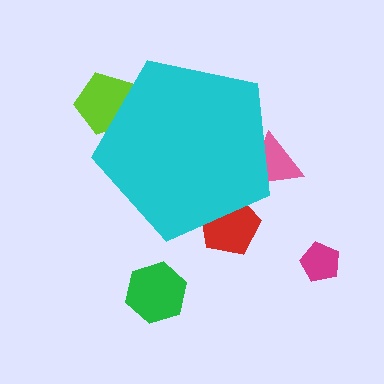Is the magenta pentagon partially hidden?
No, the magenta pentagon is fully visible.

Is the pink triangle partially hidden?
Yes, the pink triangle is partially hidden behind the cyan pentagon.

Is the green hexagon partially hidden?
No, the green hexagon is fully visible.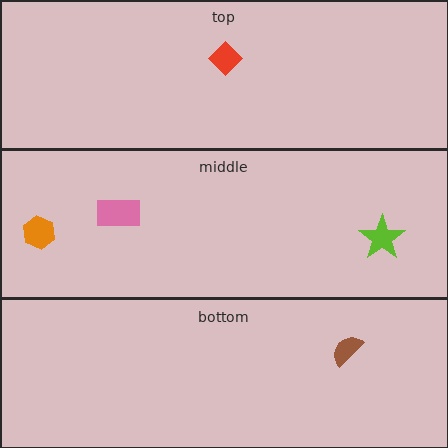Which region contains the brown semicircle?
The bottom region.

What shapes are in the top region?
The red diamond.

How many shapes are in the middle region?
3.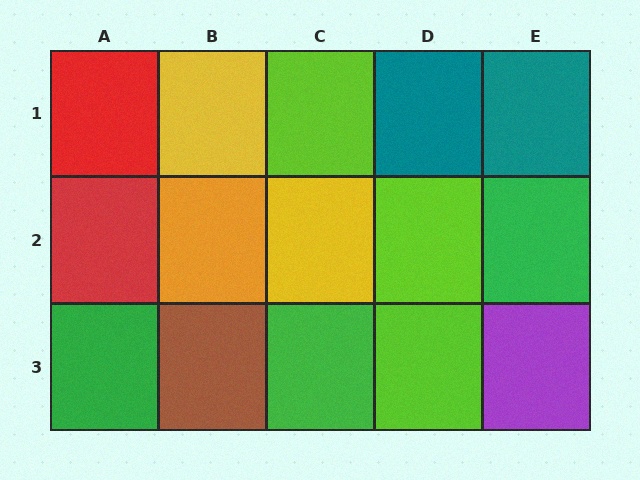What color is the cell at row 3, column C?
Green.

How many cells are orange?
1 cell is orange.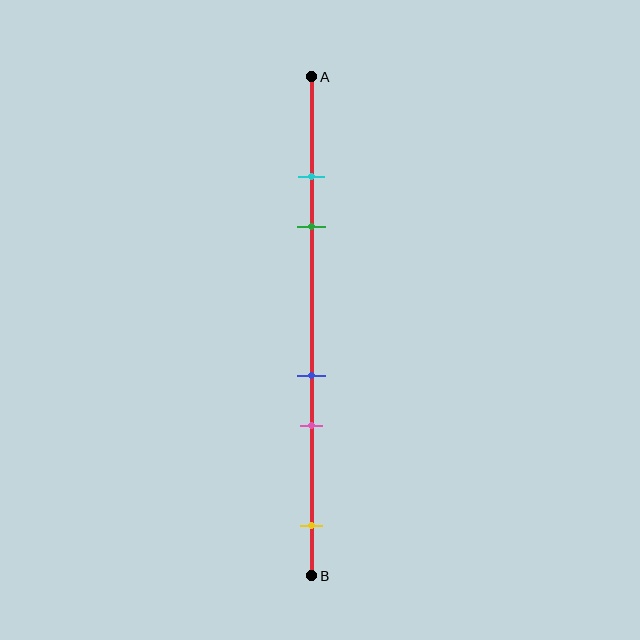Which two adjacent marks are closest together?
The cyan and green marks are the closest adjacent pair.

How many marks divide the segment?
There are 5 marks dividing the segment.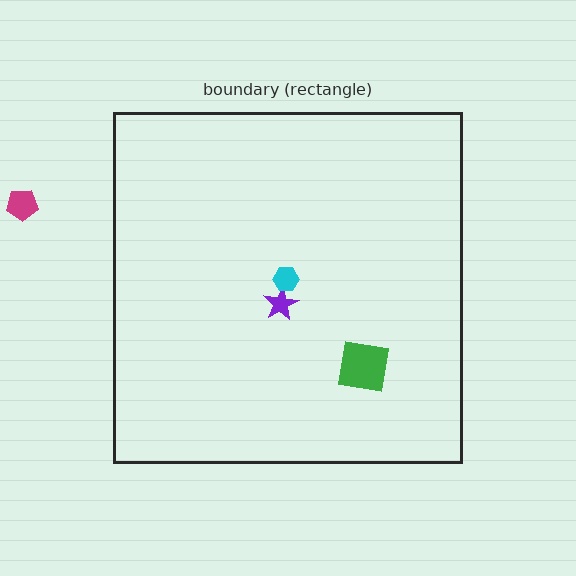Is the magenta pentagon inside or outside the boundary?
Outside.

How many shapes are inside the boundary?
3 inside, 1 outside.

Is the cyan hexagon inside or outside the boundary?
Inside.